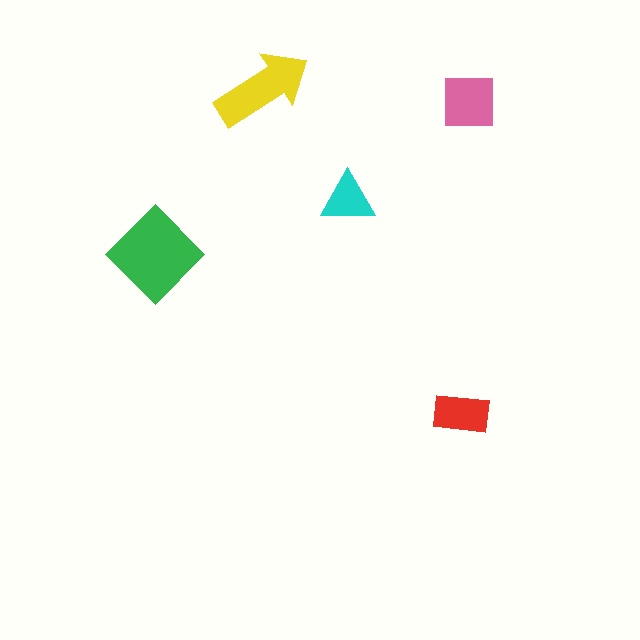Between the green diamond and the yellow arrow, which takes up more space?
The green diamond.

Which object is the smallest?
The cyan triangle.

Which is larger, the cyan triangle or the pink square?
The pink square.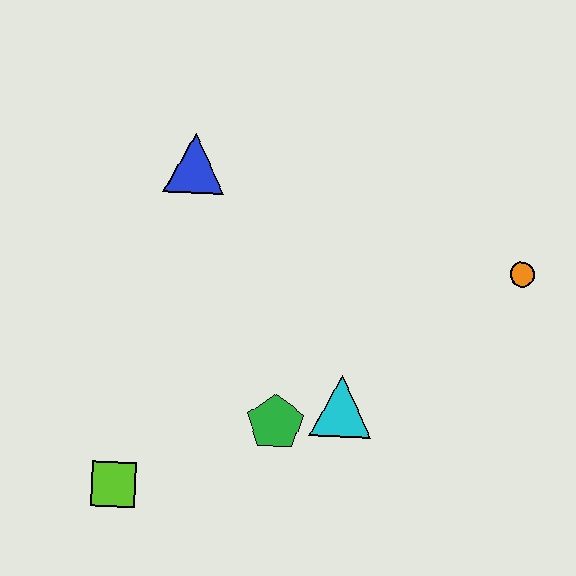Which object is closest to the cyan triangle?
The green pentagon is closest to the cyan triangle.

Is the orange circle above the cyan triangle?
Yes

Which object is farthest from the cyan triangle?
The blue triangle is farthest from the cyan triangle.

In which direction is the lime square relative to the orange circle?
The lime square is to the left of the orange circle.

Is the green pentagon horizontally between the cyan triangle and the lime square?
Yes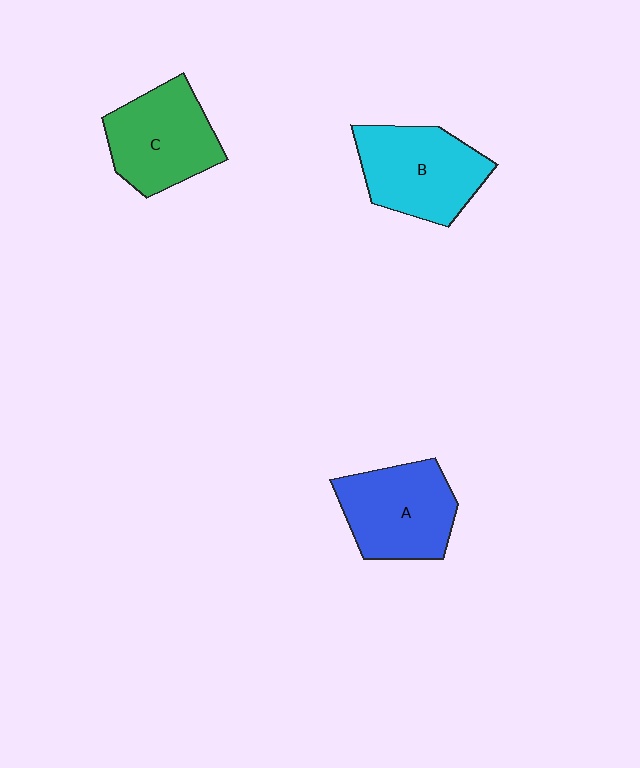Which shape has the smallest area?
Shape C (green).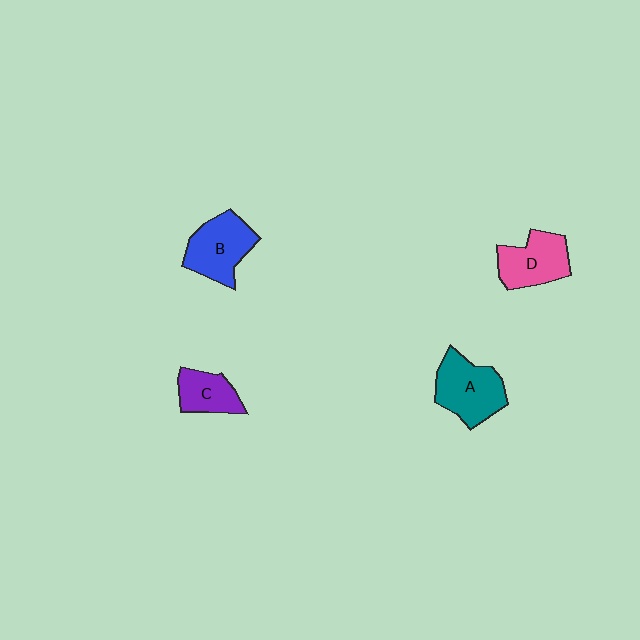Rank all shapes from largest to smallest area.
From largest to smallest: A (teal), B (blue), D (pink), C (purple).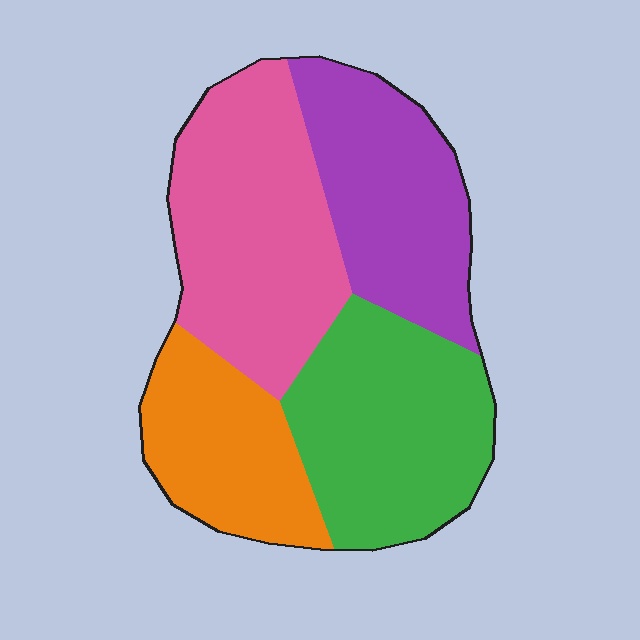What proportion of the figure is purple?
Purple covers about 25% of the figure.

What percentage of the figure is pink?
Pink takes up about one third (1/3) of the figure.